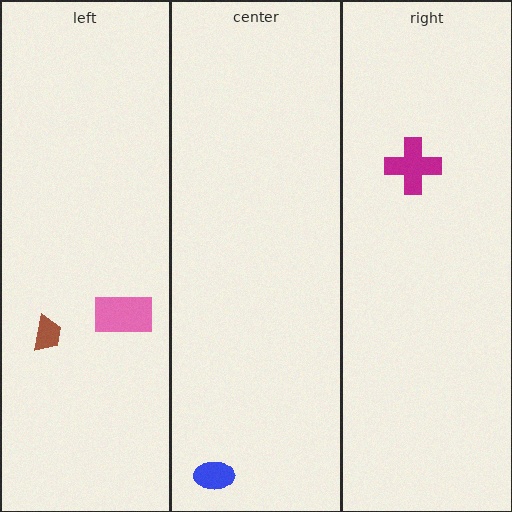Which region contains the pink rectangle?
The left region.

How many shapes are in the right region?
1.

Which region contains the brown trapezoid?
The left region.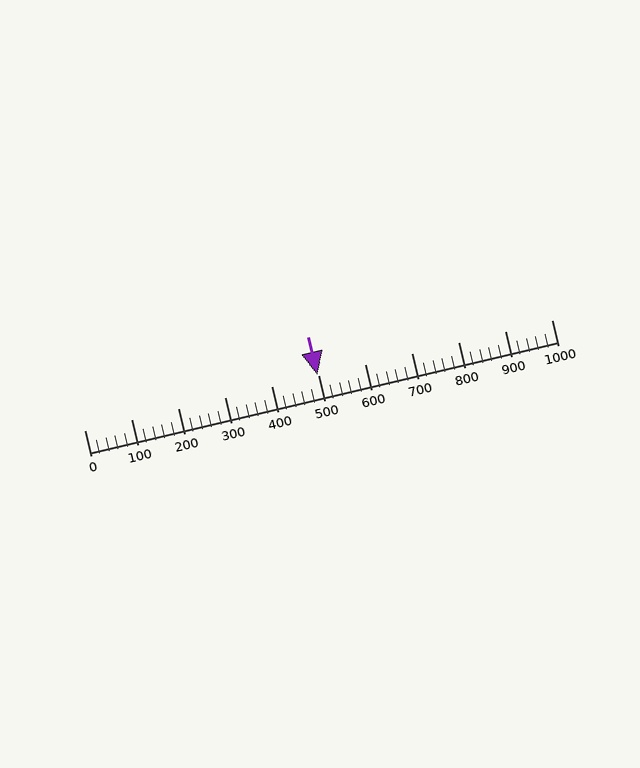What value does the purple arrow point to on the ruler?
The purple arrow points to approximately 500.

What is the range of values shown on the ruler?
The ruler shows values from 0 to 1000.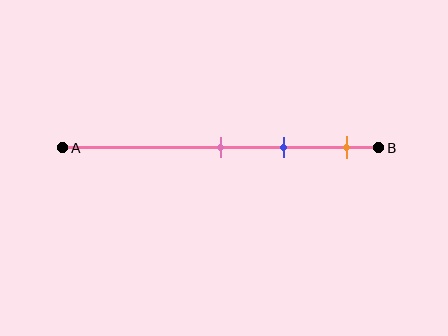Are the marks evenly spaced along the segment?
Yes, the marks are approximately evenly spaced.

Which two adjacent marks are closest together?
The pink and blue marks are the closest adjacent pair.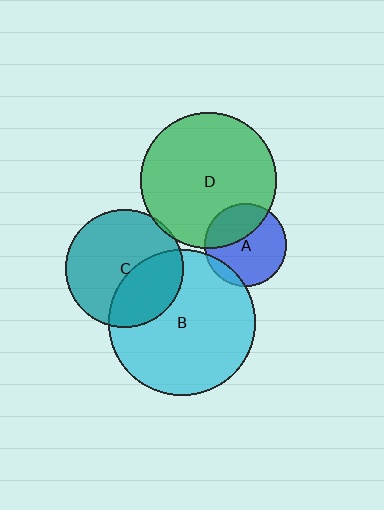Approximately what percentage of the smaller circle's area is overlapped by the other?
Approximately 10%.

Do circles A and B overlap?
Yes.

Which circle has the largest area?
Circle B (cyan).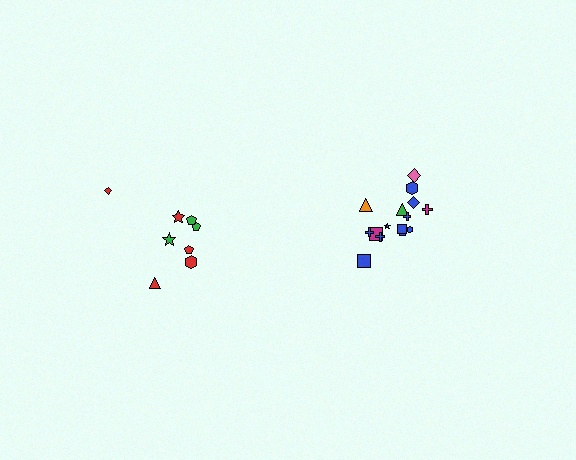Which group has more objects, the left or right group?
The right group.